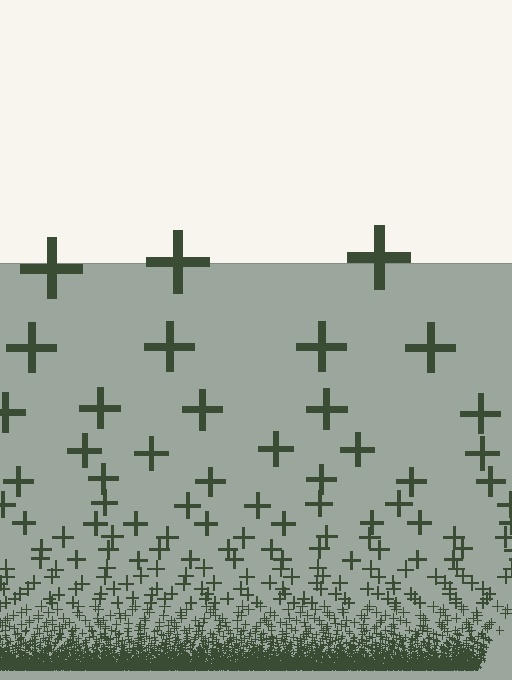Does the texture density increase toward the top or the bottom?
Density increases toward the bottom.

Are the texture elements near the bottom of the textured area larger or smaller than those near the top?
Smaller. The gradient is inverted — elements near the bottom are smaller and denser.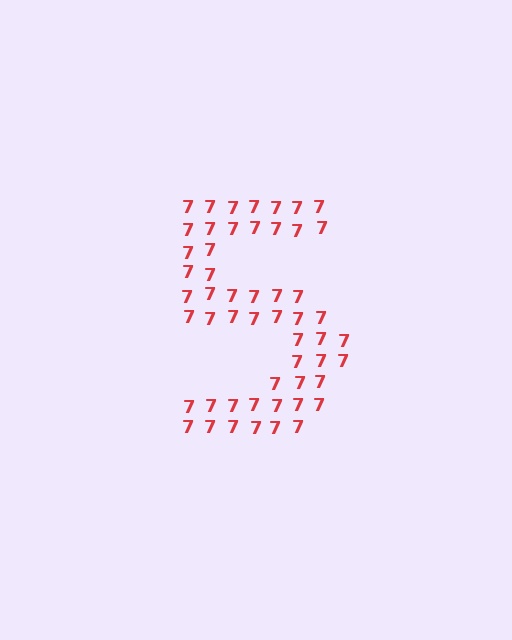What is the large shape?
The large shape is the digit 5.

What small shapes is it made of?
It is made of small digit 7's.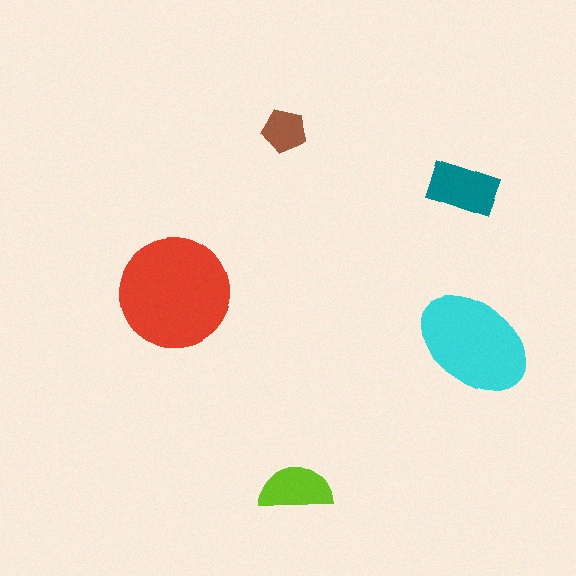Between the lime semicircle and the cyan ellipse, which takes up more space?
The cyan ellipse.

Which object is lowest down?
The lime semicircle is bottommost.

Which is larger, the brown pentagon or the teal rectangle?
The teal rectangle.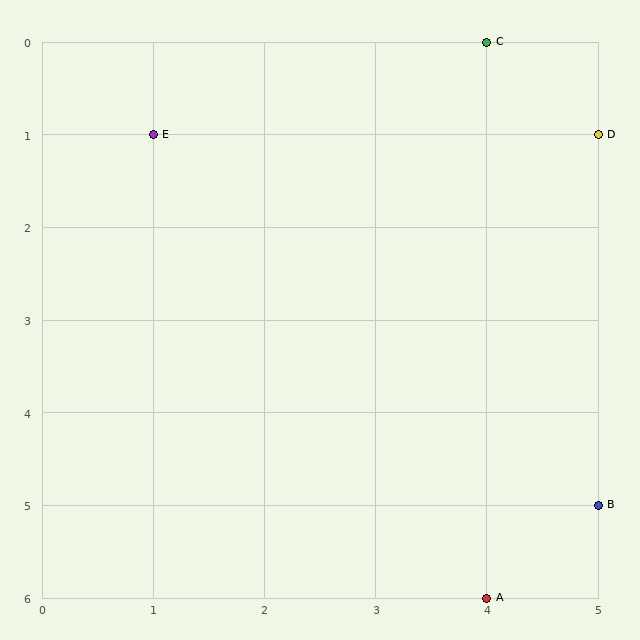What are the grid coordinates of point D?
Point D is at grid coordinates (5, 1).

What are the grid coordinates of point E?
Point E is at grid coordinates (1, 1).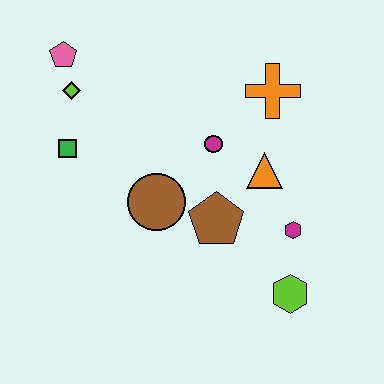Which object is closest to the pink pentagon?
The lime diamond is closest to the pink pentagon.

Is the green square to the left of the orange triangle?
Yes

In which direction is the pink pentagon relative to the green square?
The pink pentagon is above the green square.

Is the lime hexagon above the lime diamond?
No